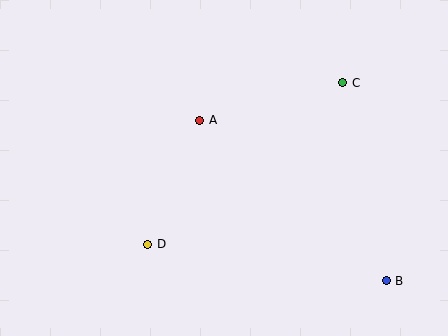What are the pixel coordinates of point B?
Point B is at (386, 281).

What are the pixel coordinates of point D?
Point D is at (148, 244).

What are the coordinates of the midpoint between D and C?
The midpoint between D and C is at (245, 163).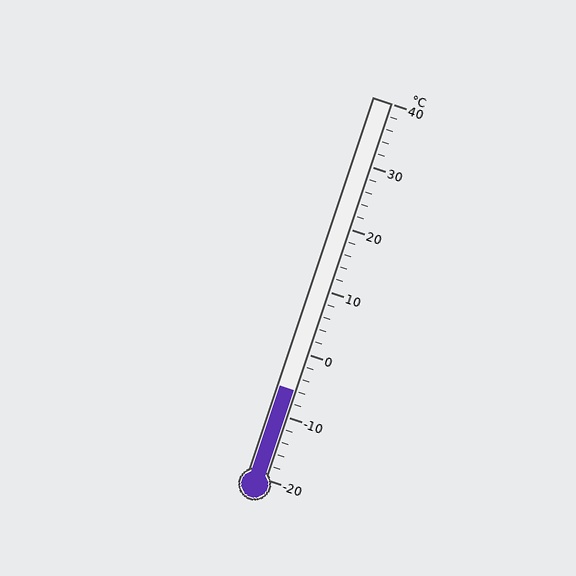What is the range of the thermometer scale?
The thermometer scale ranges from -20°C to 40°C.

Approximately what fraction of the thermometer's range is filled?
The thermometer is filled to approximately 25% of its range.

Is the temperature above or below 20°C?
The temperature is below 20°C.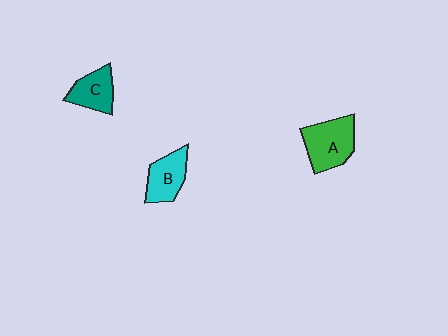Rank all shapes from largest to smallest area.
From largest to smallest: A (green), B (cyan), C (teal).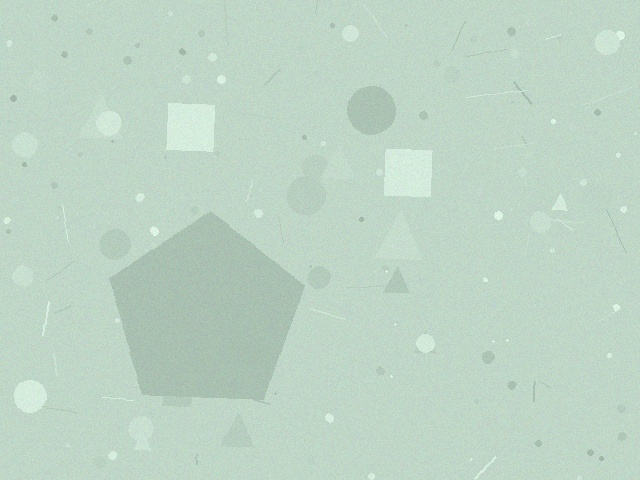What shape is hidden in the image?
A pentagon is hidden in the image.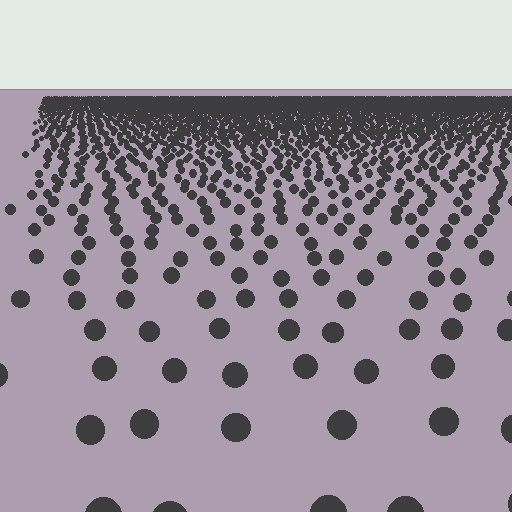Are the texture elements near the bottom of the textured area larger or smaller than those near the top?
Larger. Near the bottom, elements are closer to the viewer and appear at a bigger on-screen size.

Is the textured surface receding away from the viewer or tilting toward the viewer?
The surface is receding away from the viewer. Texture elements get smaller and denser toward the top.